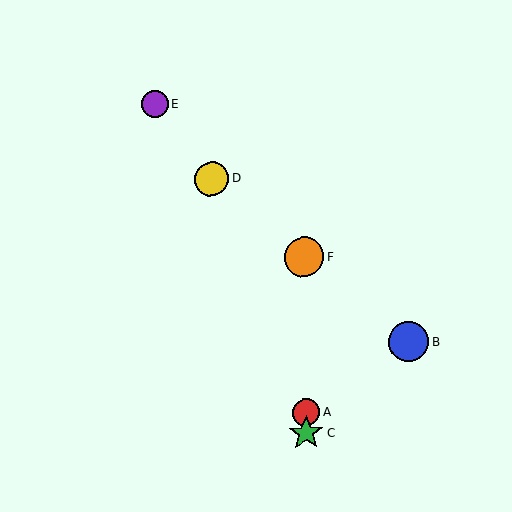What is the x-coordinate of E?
Object E is at x≈155.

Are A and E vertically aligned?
No, A is at x≈306 and E is at x≈155.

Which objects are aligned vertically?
Objects A, C, F are aligned vertically.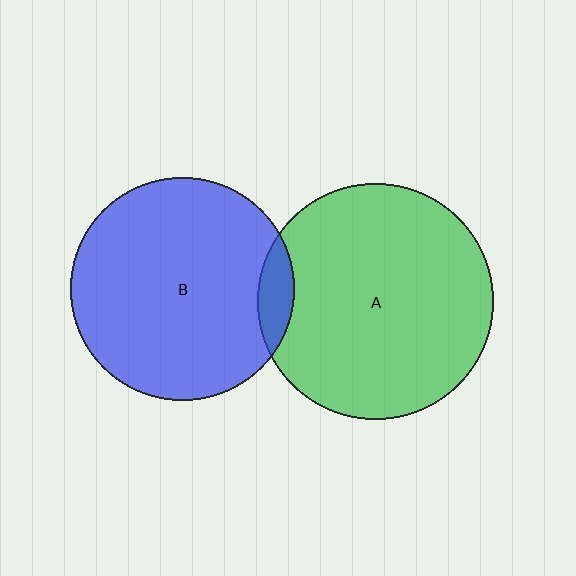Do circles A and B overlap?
Yes.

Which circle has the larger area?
Circle A (green).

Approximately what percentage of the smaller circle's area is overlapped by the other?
Approximately 10%.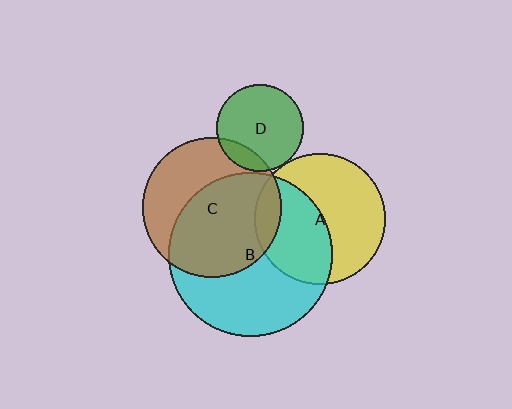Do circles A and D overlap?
Yes.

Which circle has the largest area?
Circle B (cyan).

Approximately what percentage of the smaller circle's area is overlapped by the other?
Approximately 5%.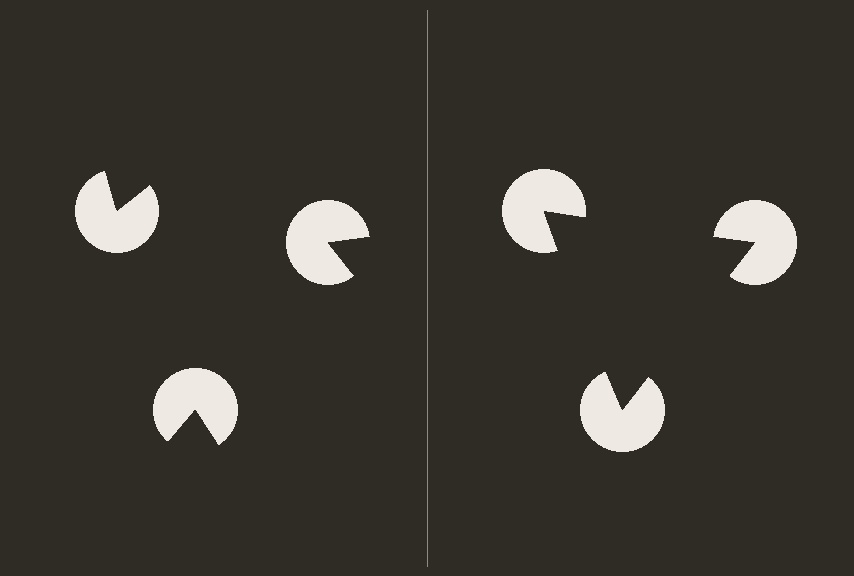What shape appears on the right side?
An illusory triangle.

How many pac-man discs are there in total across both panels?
6 — 3 on each side.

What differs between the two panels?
The pac-man discs are positioned identically on both sides; only the wedge orientations differ. On the right they align to a triangle; on the left they are misaligned.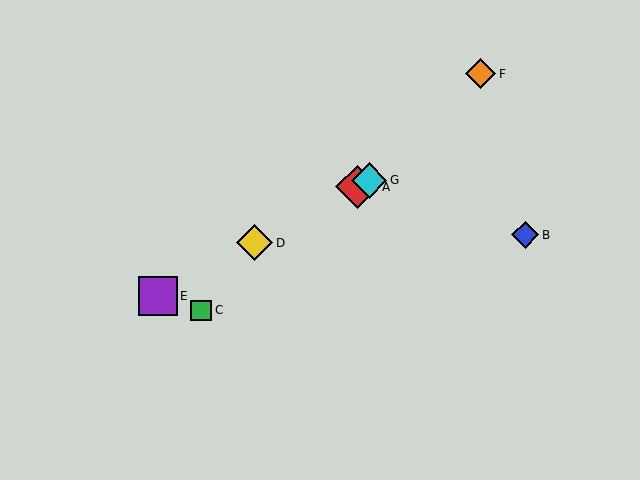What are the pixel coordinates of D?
Object D is at (255, 243).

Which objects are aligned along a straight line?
Objects A, D, E, G are aligned along a straight line.